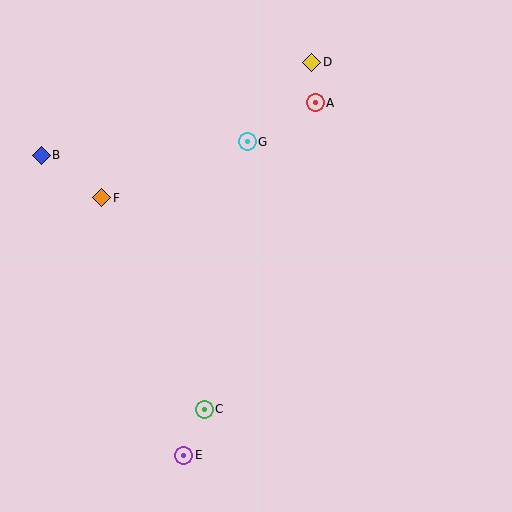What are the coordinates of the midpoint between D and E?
The midpoint between D and E is at (248, 259).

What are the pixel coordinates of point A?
Point A is at (315, 103).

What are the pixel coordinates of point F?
Point F is at (102, 198).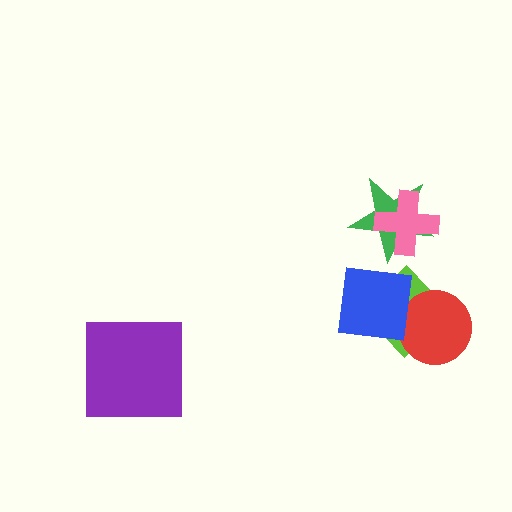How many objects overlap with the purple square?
0 objects overlap with the purple square.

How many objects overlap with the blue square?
1 object overlaps with the blue square.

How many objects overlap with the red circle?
1 object overlaps with the red circle.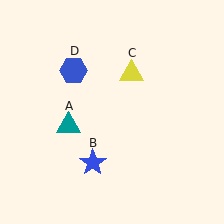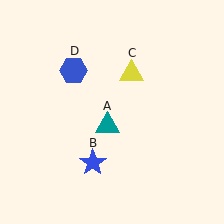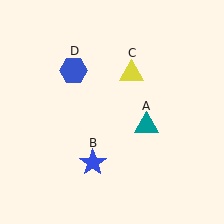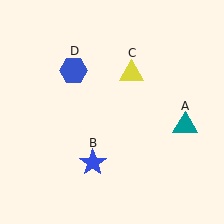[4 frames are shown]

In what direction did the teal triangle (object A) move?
The teal triangle (object A) moved right.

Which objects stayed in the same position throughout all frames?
Blue star (object B) and yellow triangle (object C) and blue hexagon (object D) remained stationary.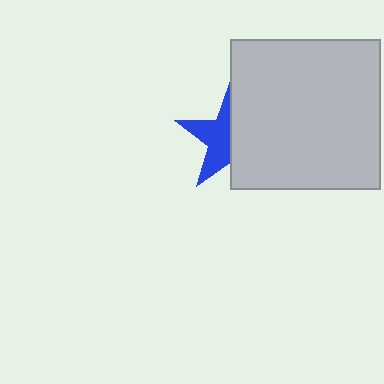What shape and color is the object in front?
The object in front is a light gray square.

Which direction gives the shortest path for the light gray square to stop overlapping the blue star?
Moving right gives the shortest separation.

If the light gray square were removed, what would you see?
You would see the complete blue star.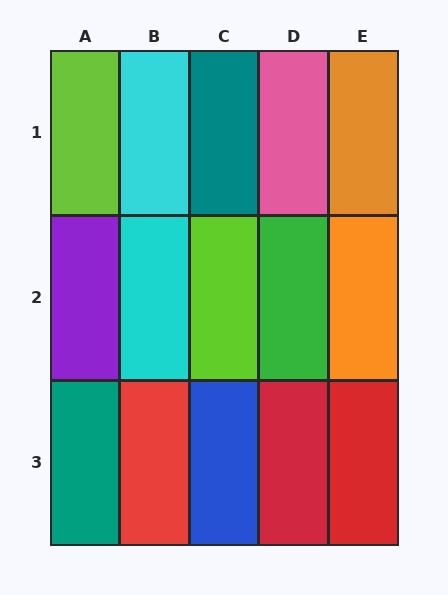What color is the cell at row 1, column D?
Pink.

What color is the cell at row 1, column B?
Cyan.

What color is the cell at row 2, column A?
Purple.